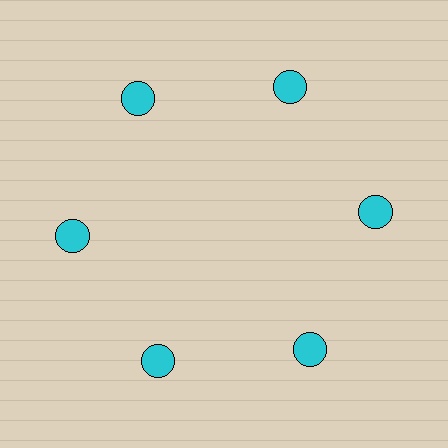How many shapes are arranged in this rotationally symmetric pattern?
There are 6 shapes, arranged in 6 groups of 1.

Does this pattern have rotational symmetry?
Yes, this pattern has 6-fold rotational symmetry. It looks the same after rotating 60 degrees around the center.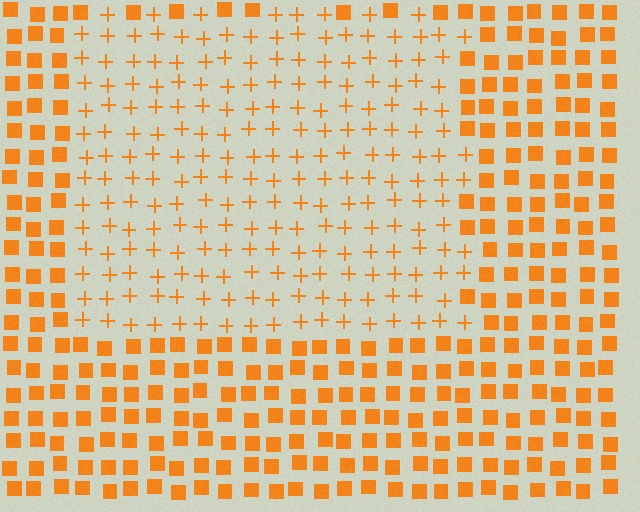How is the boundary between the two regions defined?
The boundary is defined by a change in element shape: plus signs inside vs. squares outside. All elements share the same color and spacing.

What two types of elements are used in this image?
The image uses plus signs inside the rectangle region and squares outside it.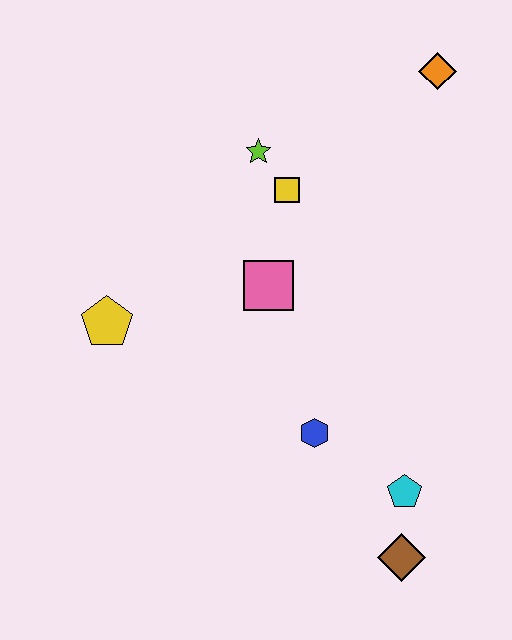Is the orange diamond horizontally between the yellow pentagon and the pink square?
No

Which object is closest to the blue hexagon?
The cyan pentagon is closest to the blue hexagon.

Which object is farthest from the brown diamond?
The orange diamond is farthest from the brown diamond.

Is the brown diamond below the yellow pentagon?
Yes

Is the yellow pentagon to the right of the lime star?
No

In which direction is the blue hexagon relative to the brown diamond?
The blue hexagon is above the brown diamond.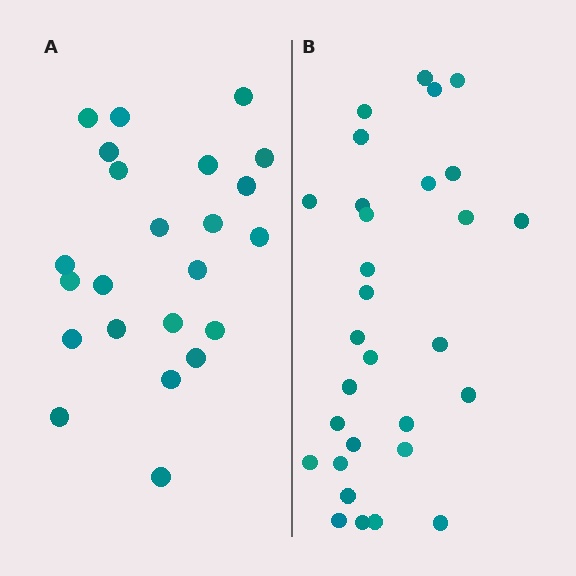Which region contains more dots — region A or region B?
Region B (the right region) has more dots.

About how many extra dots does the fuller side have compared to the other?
Region B has roughly 8 or so more dots than region A.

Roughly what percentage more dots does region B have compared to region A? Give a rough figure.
About 30% more.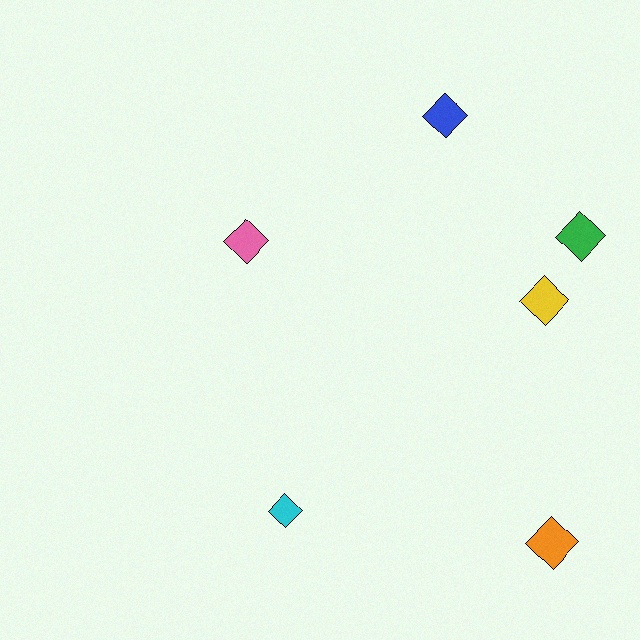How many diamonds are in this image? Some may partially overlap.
There are 6 diamonds.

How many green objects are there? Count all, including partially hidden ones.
There is 1 green object.